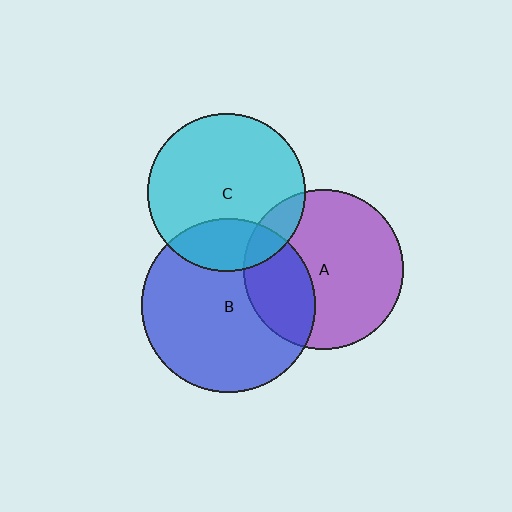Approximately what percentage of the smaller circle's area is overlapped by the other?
Approximately 25%.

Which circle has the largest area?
Circle B (blue).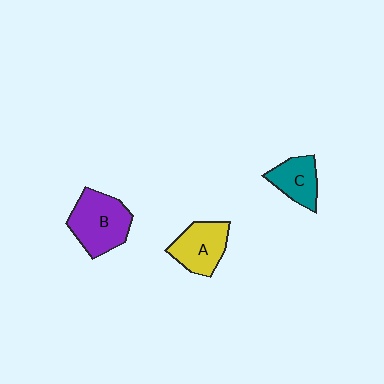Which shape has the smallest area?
Shape C (teal).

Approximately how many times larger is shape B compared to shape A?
Approximately 1.3 times.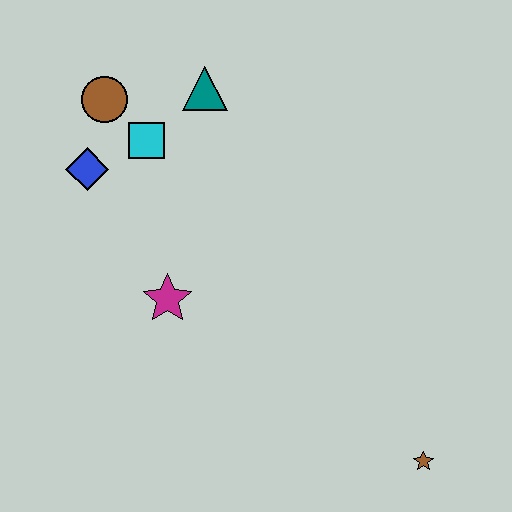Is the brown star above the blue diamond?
No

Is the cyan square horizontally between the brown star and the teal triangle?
No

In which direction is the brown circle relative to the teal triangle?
The brown circle is to the left of the teal triangle.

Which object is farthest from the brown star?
The brown circle is farthest from the brown star.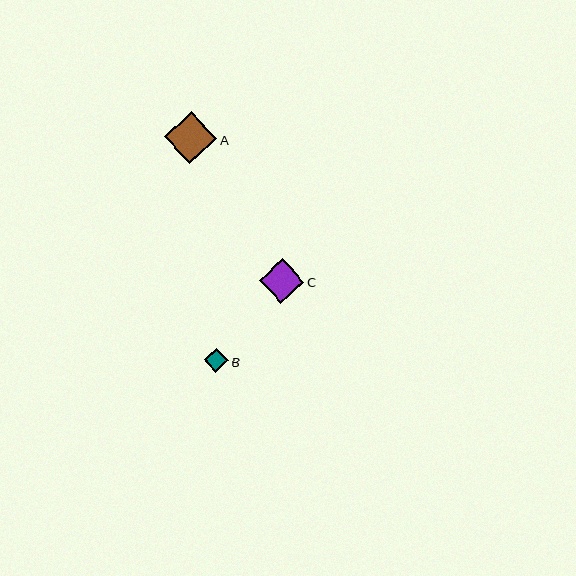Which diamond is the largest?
Diamond A is the largest with a size of approximately 52 pixels.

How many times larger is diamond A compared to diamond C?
Diamond A is approximately 1.2 times the size of diamond C.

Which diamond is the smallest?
Diamond B is the smallest with a size of approximately 24 pixels.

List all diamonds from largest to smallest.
From largest to smallest: A, C, B.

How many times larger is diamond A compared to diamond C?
Diamond A is approximately 1.2 times the size of diamond C.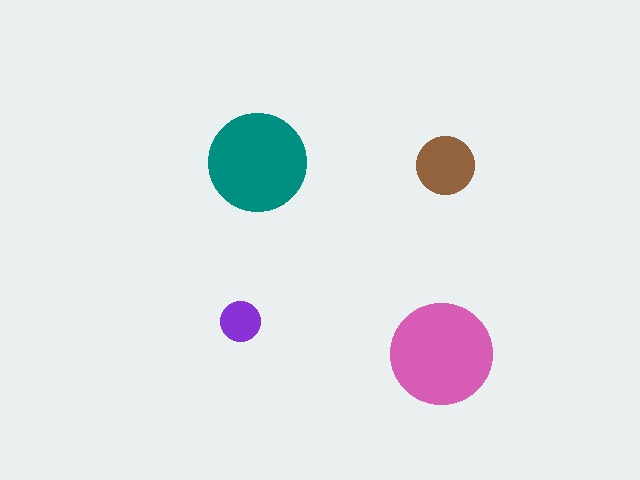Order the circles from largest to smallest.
the pink one, the teal one, the brown one, the purple one.